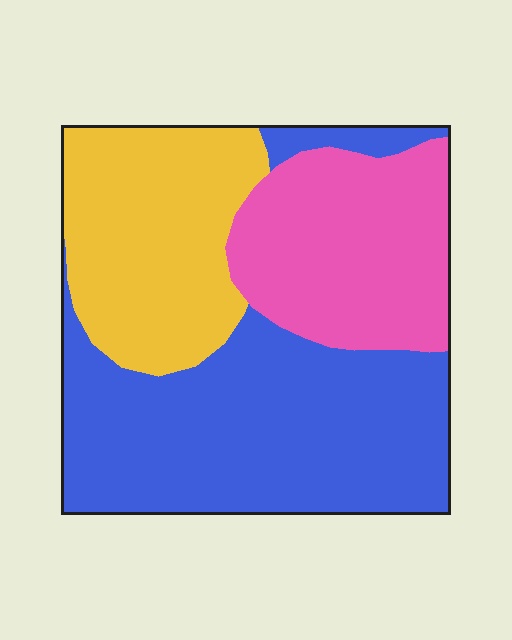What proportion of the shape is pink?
Pink covers roughly 25% of the shape.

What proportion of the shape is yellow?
Yellow covers roughly 25% of the shape.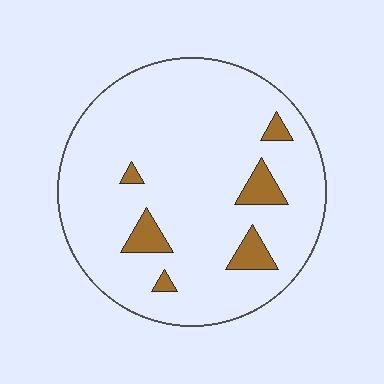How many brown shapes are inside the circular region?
6.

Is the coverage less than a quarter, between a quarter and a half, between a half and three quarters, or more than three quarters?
Less than a quarter.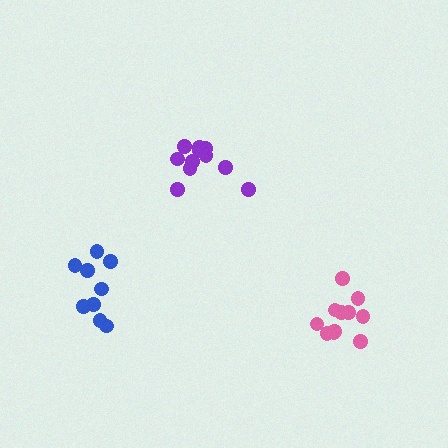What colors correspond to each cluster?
The clusters are colored: pink, purple, blue.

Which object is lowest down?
The pink cluster is bottommost.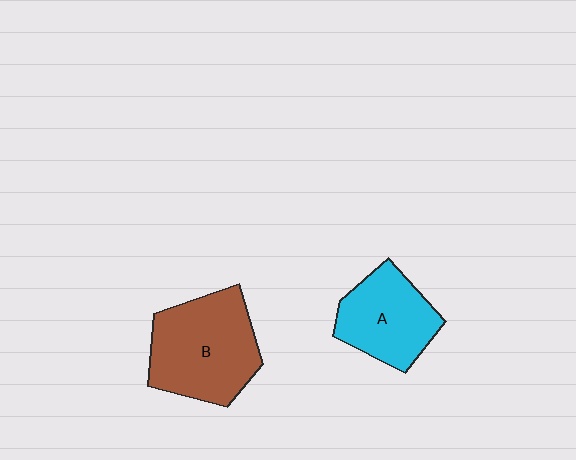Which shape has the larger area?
Shape B (brown).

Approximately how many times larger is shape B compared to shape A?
Approximately 1.4 times.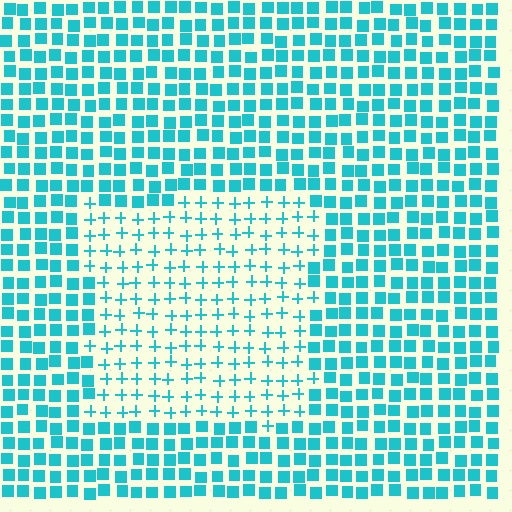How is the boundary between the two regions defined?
The boundary is defined by a change in element shape: plus signs inside vs. squares outside. All elements share the same color and spacing.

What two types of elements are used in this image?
The image uses plus signs inside the rectangle region and squares outside it.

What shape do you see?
I see a rectangle.